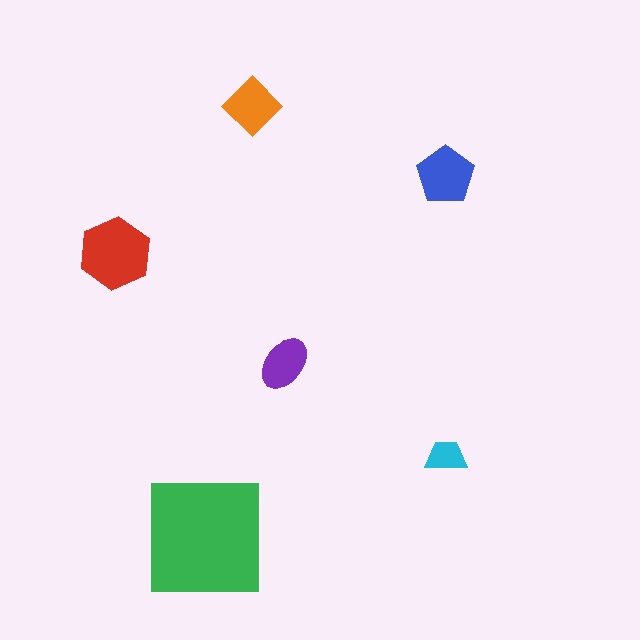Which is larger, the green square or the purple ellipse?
The green square.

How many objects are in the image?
There are 6 objects in the image.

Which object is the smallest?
The cyan trapezoid.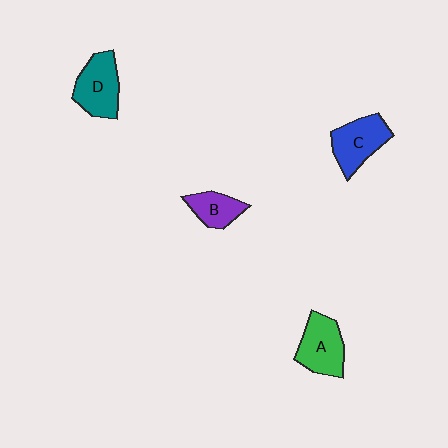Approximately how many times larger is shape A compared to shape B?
Approximately 1.5 times.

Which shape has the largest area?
Shape D (teal).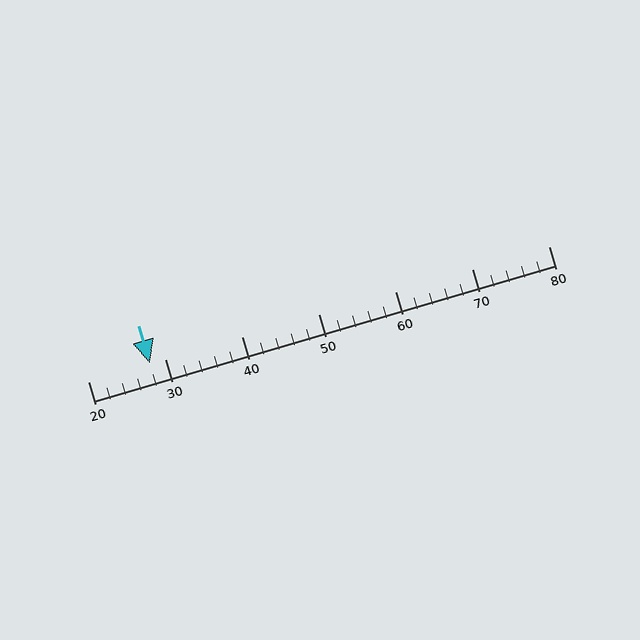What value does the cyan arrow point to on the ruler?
The cyan arrow points to approximately 28.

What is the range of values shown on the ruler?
The ruler shows values from 20 to 80.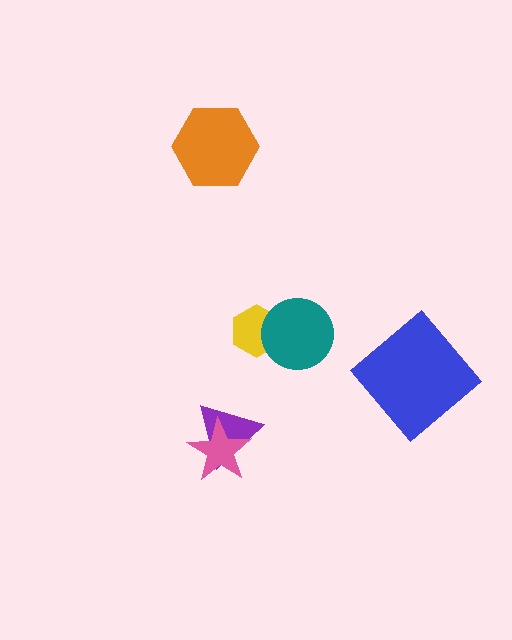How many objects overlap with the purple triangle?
1 object overlaps with the purple triangle.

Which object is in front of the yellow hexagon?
The teal circle is in front of the yellow hexagon.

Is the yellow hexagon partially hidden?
Yes, it is partially covered by another shape.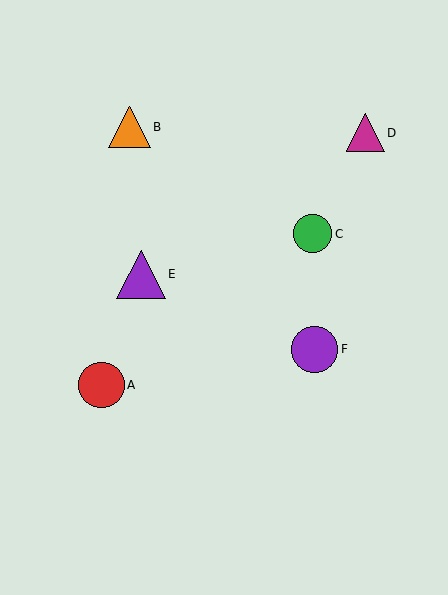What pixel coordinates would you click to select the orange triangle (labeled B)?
Click at (129, 127) to select the orange triangle B.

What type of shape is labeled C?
Shape C is a green circle.